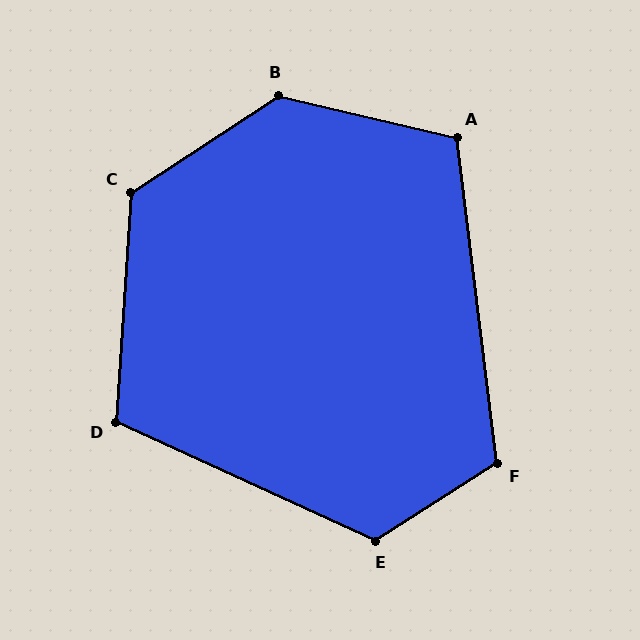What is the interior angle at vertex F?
Approximately 116 degrees (obtuse).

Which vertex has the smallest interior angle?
A, at approximately 110 degrees.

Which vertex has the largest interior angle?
B, at approximately 133 degrees.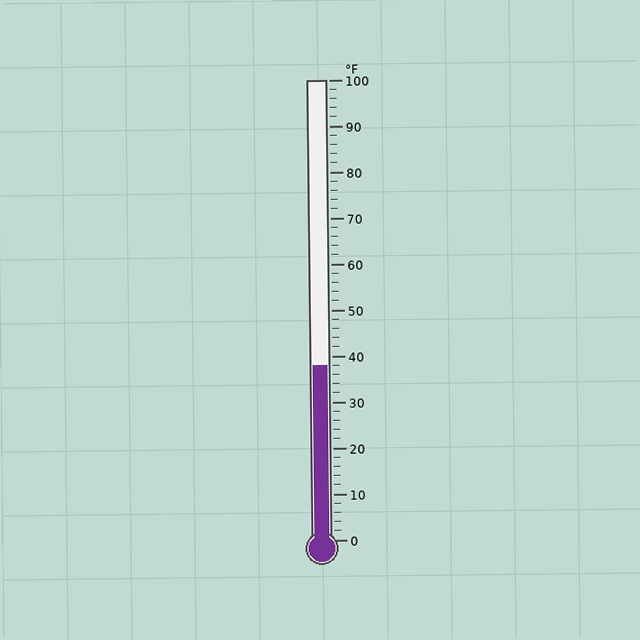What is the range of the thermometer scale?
The thermometer scale ranges from 0°F to 100°F.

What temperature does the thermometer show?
The thermometer shows approximately 38°F.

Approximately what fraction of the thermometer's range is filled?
The thermometer is filled to approximately 40% of its range.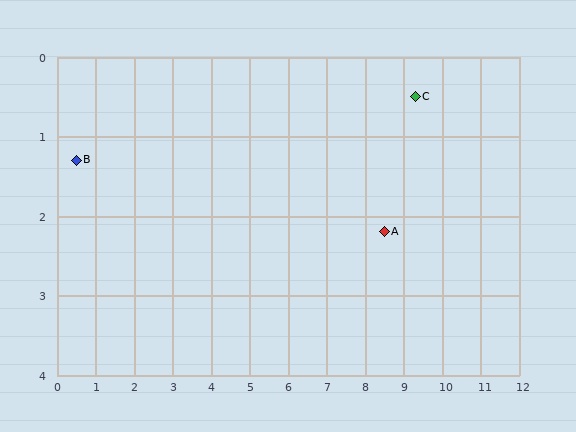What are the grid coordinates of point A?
Point A is at approximately (8.5, 2.2).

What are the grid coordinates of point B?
Point B is at approximately (0.5, 1.3).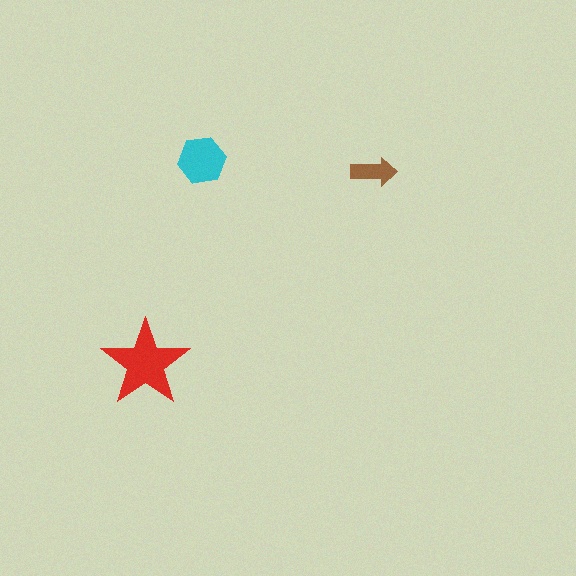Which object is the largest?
The red star.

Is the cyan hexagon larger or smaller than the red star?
Smaller.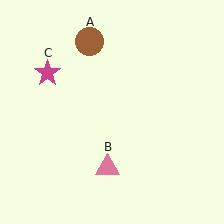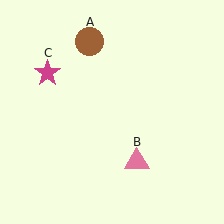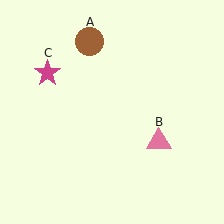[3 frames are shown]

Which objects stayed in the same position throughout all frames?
Brown circle (object A) and magenta star (object C) remained stationary.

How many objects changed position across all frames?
1 object changed position: pink triangle (object B).